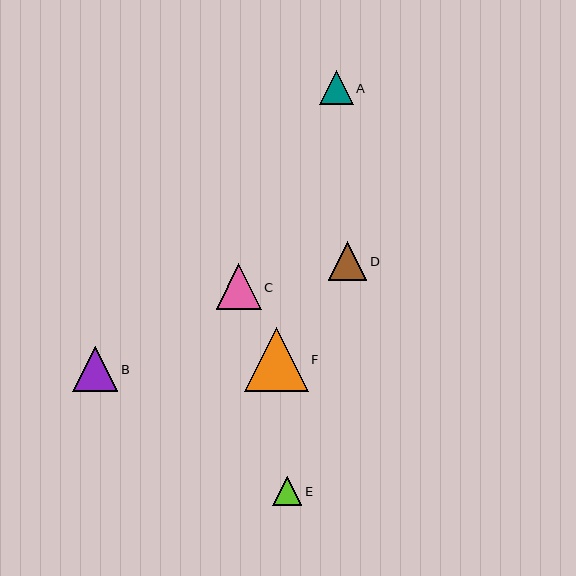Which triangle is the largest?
Triangle F is the largest with a size of approximately 64 pixels.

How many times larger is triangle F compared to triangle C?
Triangle F is approximately 1.4 times the size of triangle C.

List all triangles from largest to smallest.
From largest to smallest: F, C, B, D, A, E.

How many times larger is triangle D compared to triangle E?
Triangle D is approximately 1.3 times the size of triangle E.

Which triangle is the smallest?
Triangle E is the smallest with a size of approximately 29 pixels.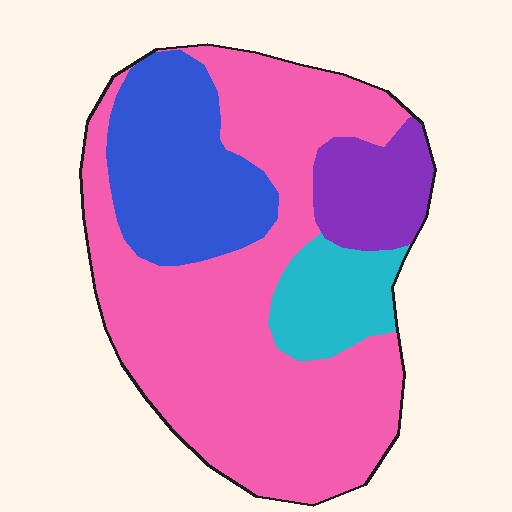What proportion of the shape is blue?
Blue takes up less than a quarter of the shape.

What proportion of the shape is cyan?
Cyan takes up less than a sixth of the shape.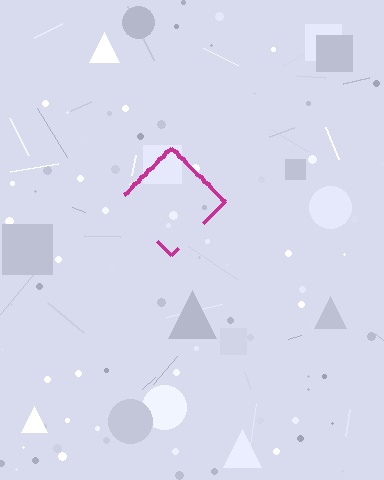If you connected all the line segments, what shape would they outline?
They would outline a diamond.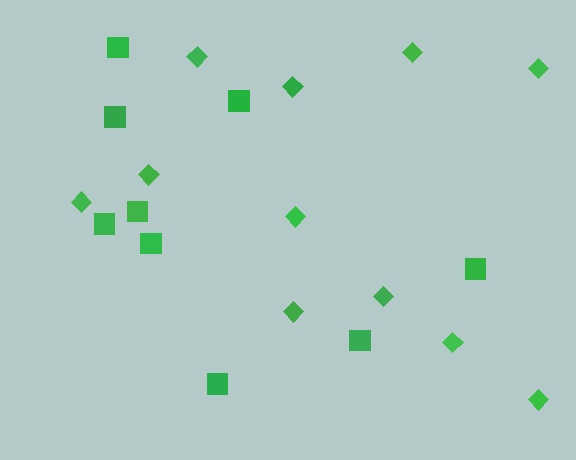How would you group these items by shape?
There are 2 groups: one group of squares (9) and one group of diamonds (11).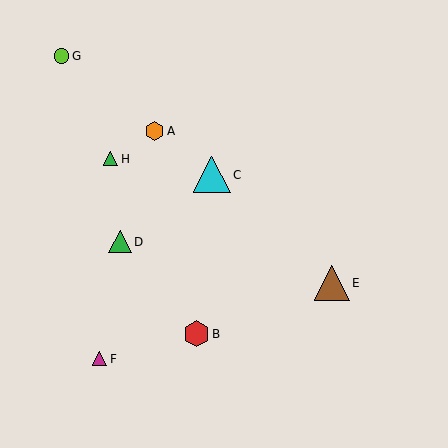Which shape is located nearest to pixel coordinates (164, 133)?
The orange hexagon (labeled A) at (155, 131) is nearest to that location.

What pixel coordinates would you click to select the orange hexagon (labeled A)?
Click at (155, 131) to select the orange hexagon A.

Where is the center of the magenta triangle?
The center of the magenta triangle is at (100, 359).